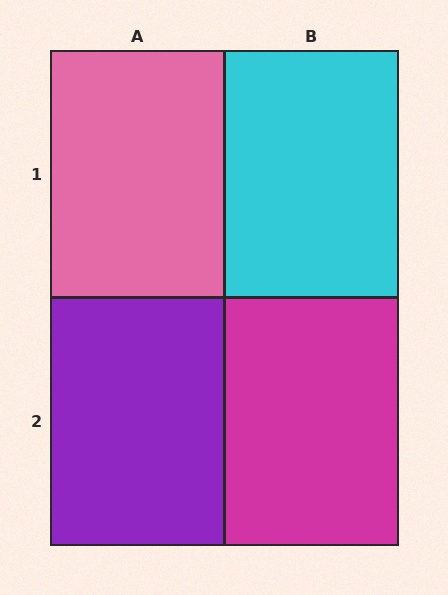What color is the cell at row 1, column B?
Cyan.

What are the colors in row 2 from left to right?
Purple, magenta.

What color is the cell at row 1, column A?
Pink.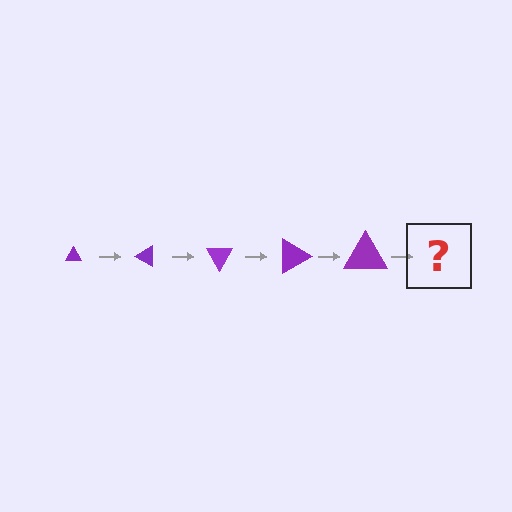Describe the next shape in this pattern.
It should be a triangle, larger than the previous one and rotated 150 degrees from the start.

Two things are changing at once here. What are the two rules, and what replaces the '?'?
The two rules are that the triangle grows larger each step and it rotates 30 degrees each step. The '?' should be a triangle, larger than the previous one and rotated 150 degrees from the start.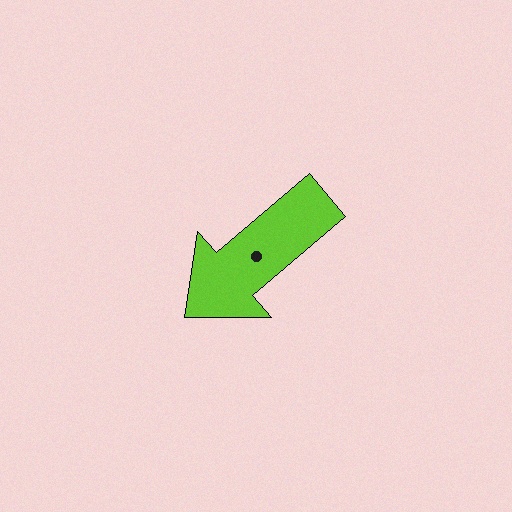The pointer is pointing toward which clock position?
Roughly 8 o'clock.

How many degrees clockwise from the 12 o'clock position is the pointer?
Approximately 229 degrees.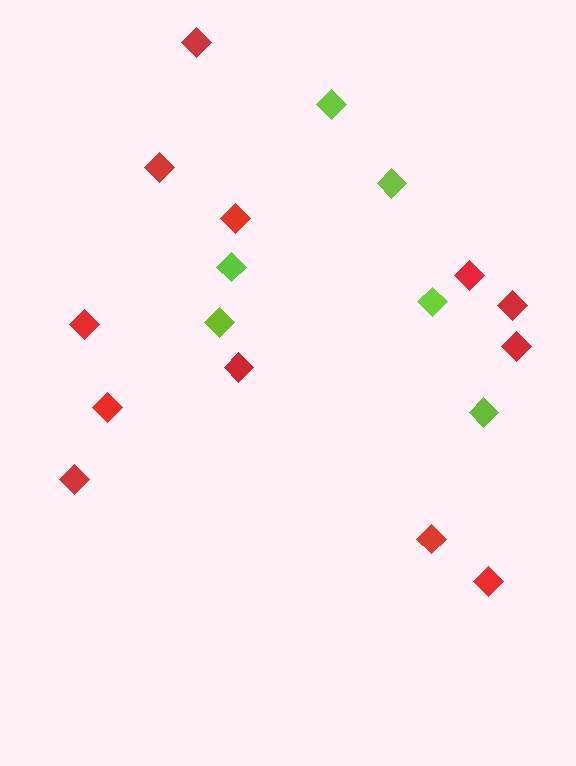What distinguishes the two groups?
There are 2 groups: one group of red diamonds (12) and one group of lime diamonds (6).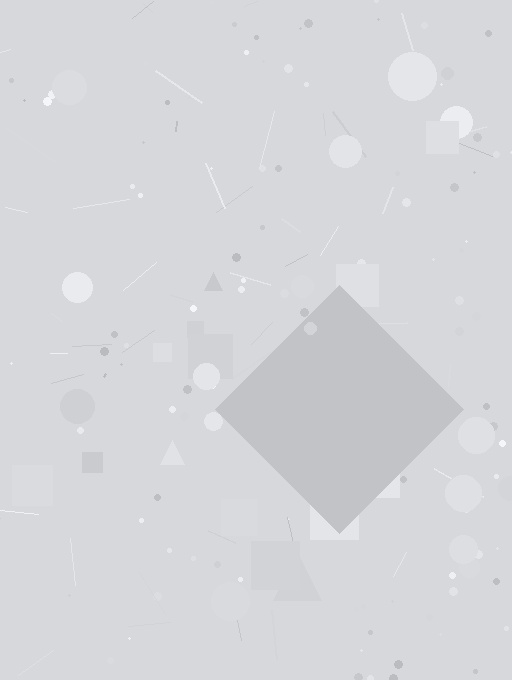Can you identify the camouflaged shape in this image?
The camouflaged shape is a diamond.